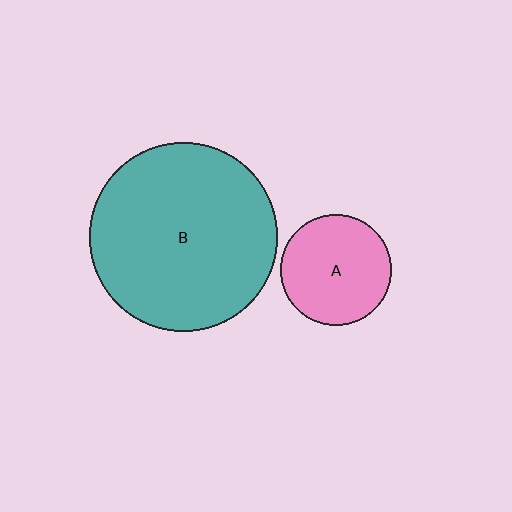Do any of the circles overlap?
No, none of the circles overlap.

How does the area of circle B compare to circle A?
Approximately 2.9 times.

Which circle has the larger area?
Circle B (teal).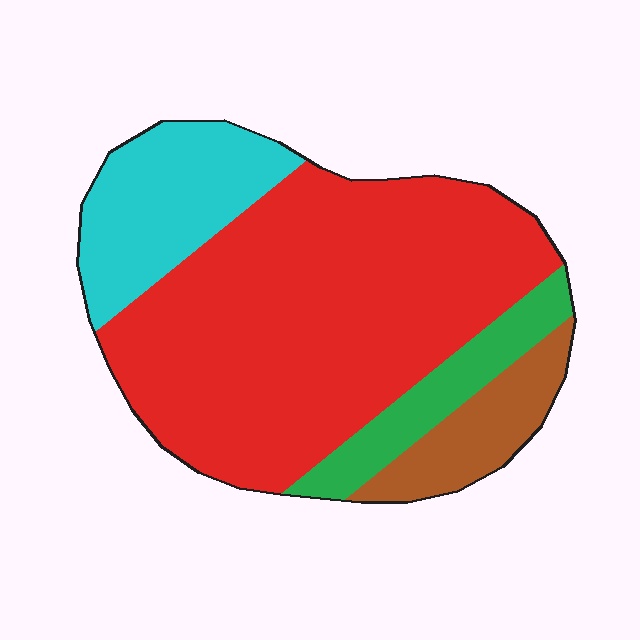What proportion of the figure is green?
Green takes up about one tenth (1/10) of the figure.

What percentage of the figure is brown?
Brown covers 10% of the figure.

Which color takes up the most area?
Red, at roughly 60%.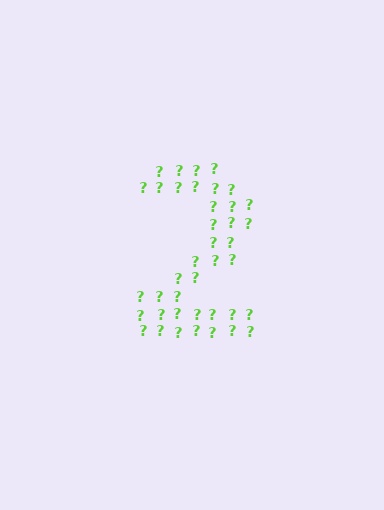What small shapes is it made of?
It is made of small question marks.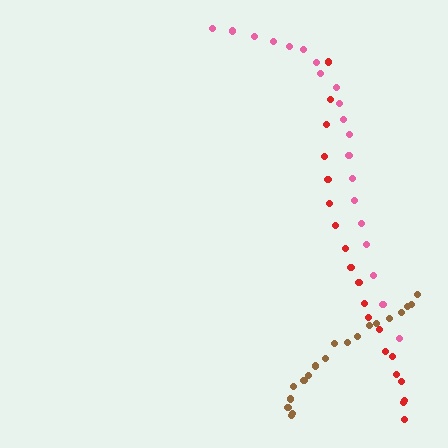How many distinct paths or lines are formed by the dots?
There are 3 distinct paths.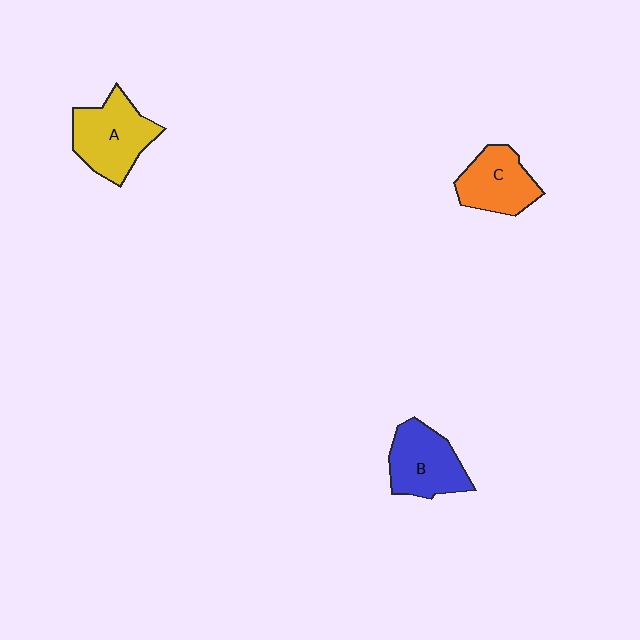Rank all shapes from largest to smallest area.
From largest to smallest: A (yellow), B (blue), C (orange).